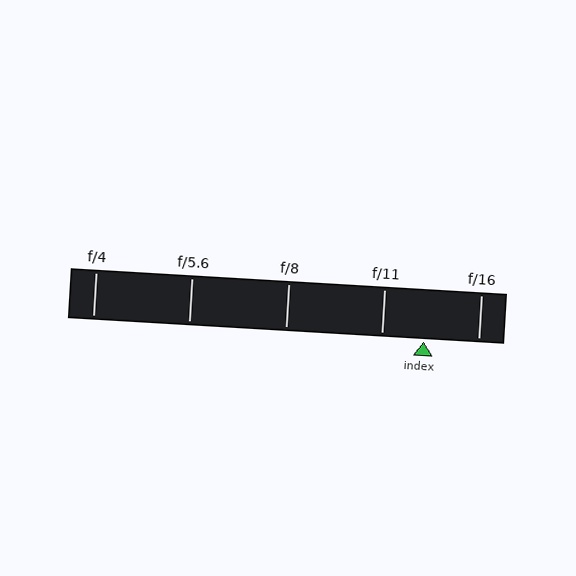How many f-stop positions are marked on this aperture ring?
There are 5 f-stop positions marked.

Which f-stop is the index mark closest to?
The index mark is closest to f/11.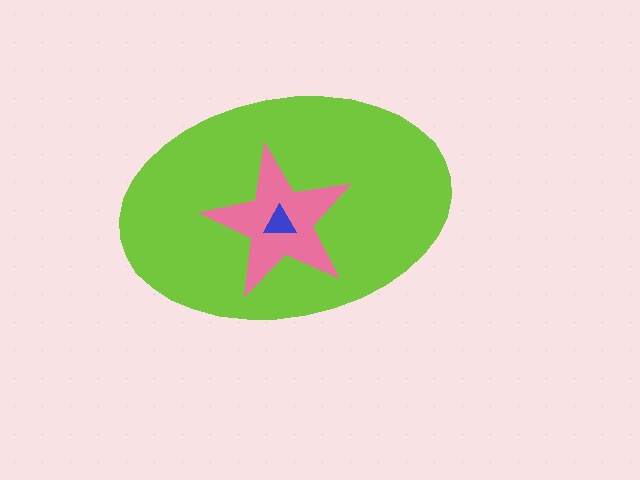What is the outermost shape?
The lime ellipse.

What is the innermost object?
The blue triangle.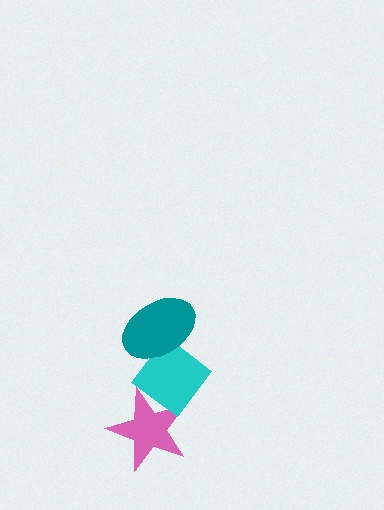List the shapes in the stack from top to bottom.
From top to bottom: the teal ellipse, the cyan diamond, the pink star.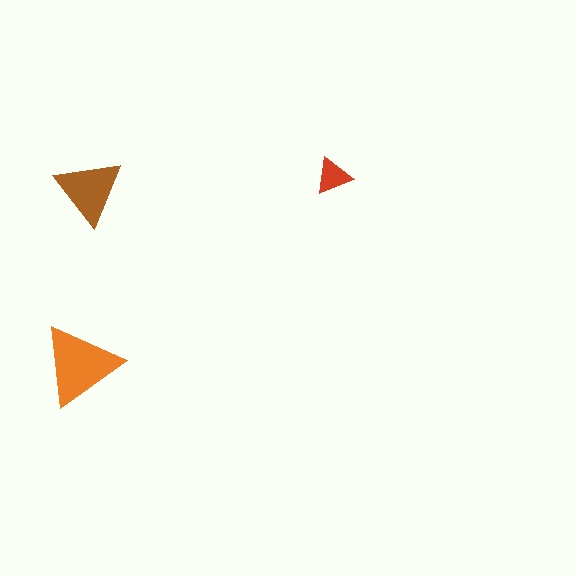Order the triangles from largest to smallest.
the orange one, the brown one, the red one.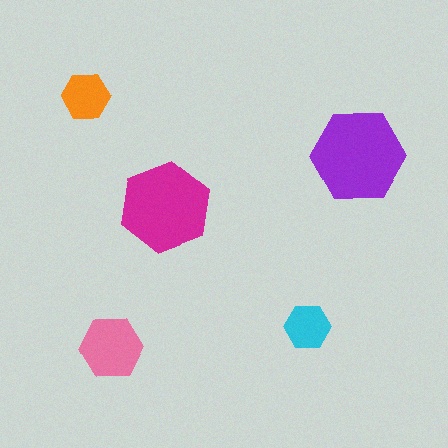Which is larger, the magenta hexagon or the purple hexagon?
The purple one.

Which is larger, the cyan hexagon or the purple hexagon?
The purple one.